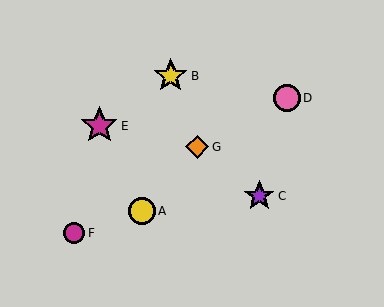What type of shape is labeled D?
Shape D is a pink circle.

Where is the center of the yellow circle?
The center of the yellow circle is at (142, 211).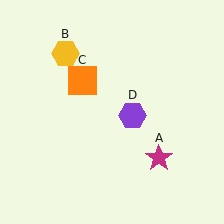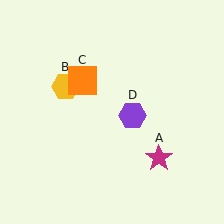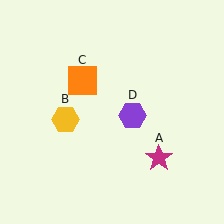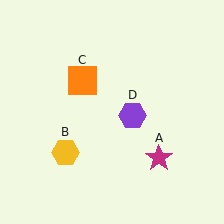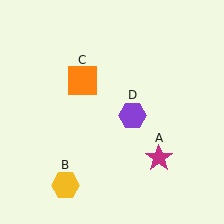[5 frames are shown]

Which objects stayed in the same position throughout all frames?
Magenta star (object A) and orange square (object C) and purple hexagon (object D) remained stationary.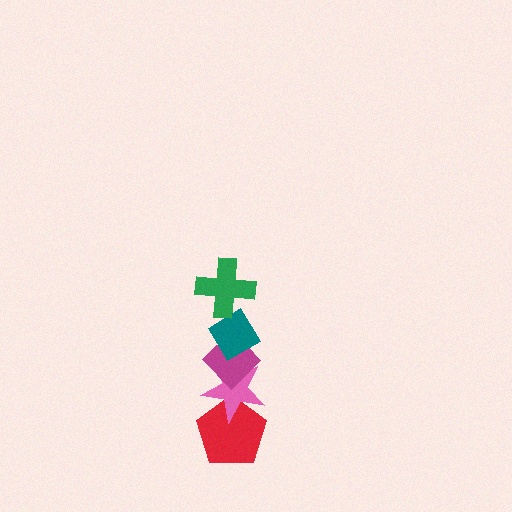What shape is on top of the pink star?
The magenta diamond is on top of the pink star.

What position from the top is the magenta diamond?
The magenta diamond is 3rd from the top.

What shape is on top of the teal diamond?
The green cross is on top of the teal diamond.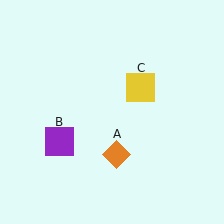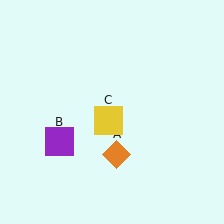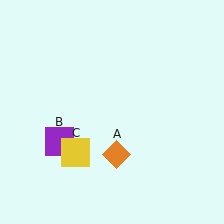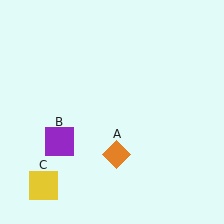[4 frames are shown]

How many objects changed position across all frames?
1 object changed position: yellow square (object C).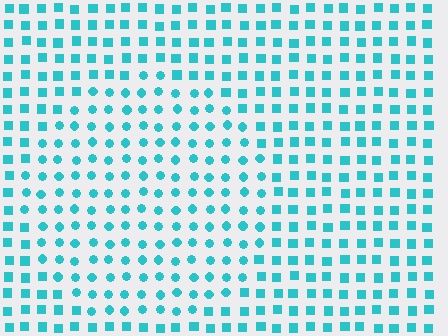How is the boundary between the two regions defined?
The boundary is defined by a change in element shape: circles inside vs. squares outside. All elements share the same color and spacing.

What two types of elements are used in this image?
The image uses circles inside the circle region and squares outside it.